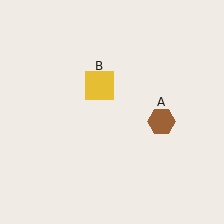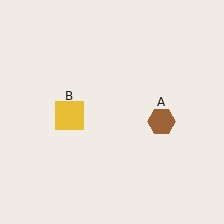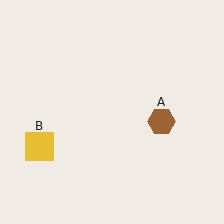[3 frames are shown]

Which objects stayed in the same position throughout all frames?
Brown hexagon (object A) remained stationary.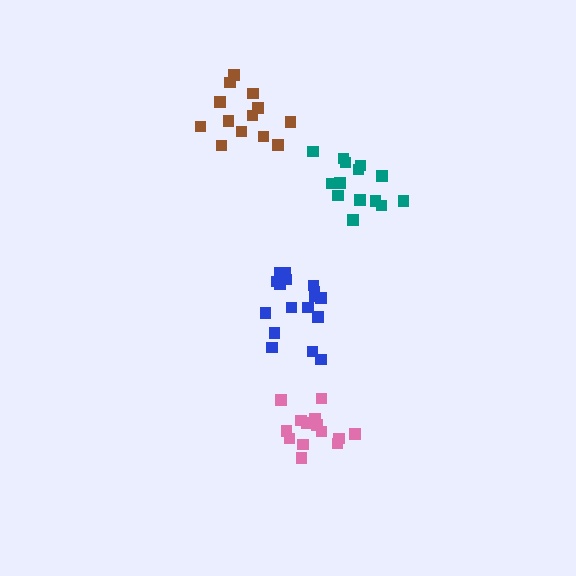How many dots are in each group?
Group 1: 17 dots, Group 2: 15 dots, Group 3: 14 dots, Group 4: 13 dots (59 total).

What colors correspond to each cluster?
The clusters are colored: blue, pink, teal, brown.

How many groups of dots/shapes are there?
There are 4 groups.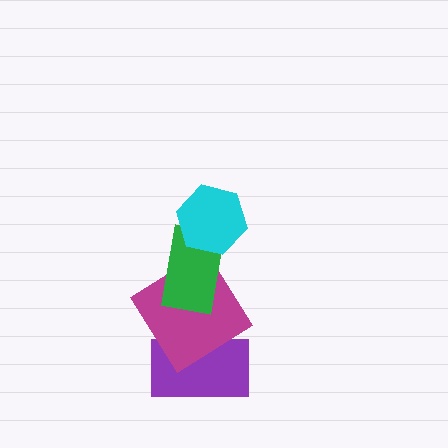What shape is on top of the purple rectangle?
The magenta diamond is on top of the purple rectangle.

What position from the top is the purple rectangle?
The purple rectangle is 4th from the top.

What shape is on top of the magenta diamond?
The green rectangle is on top of the magenta diamond.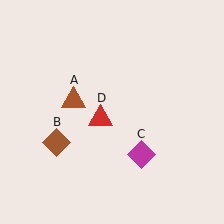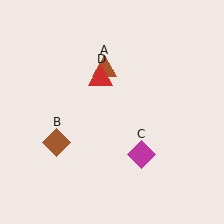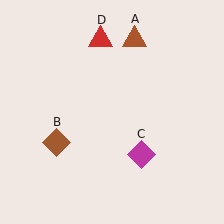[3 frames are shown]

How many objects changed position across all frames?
2 objects changed position: brown triangle (object A), red triangle (object D).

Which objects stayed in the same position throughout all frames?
Brown diamond (object B) and magenta diamond (object C) remained stationary.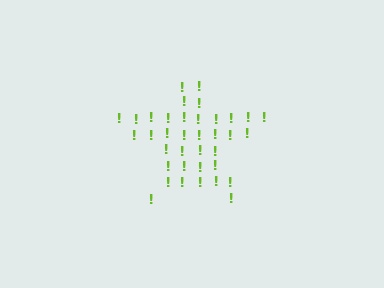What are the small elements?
The small elements are exclamation marks.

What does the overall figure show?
The overall figure shows a star.